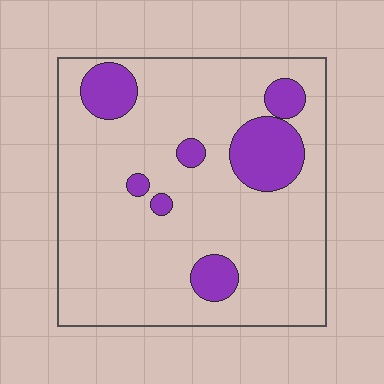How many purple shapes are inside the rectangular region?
7.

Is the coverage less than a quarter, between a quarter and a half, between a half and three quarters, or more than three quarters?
Less than a quarter.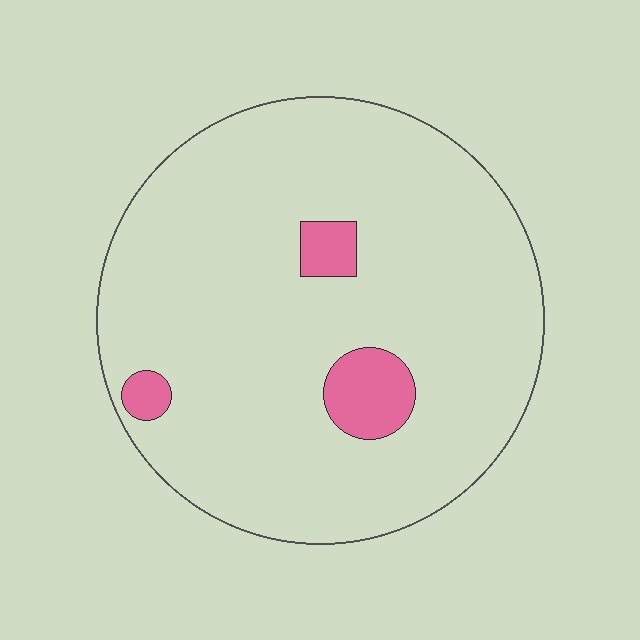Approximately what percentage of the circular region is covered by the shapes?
Approximately 10%.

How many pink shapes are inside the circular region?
3.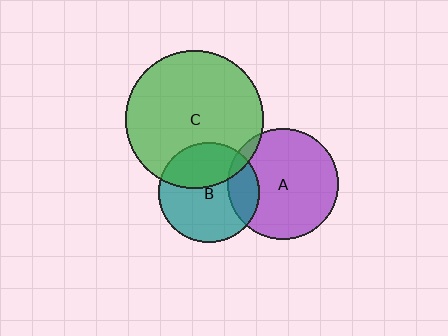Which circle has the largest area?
Circle C (green).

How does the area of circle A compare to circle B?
Approximately 1.2 times.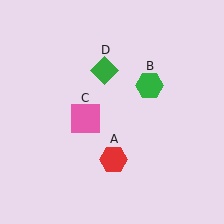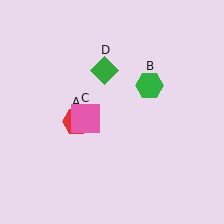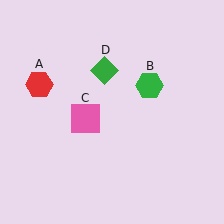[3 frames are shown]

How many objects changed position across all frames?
1 object changed position: red hexagon (object A).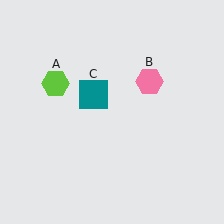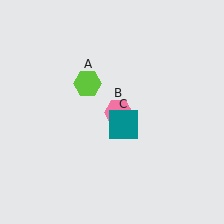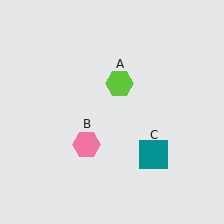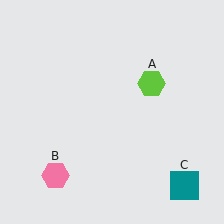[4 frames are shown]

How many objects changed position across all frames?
3 objects changed position: lime hexagon (object A), pink hexagon (object B), teal square (object C).